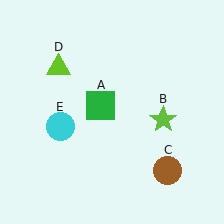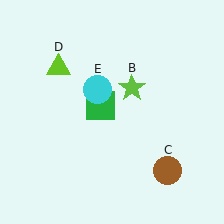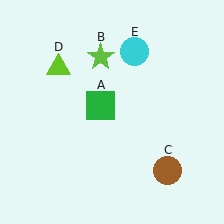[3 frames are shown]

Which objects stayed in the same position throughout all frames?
Green square (object A) and brown circle (object C) and lime triangle (object D) remained stationary.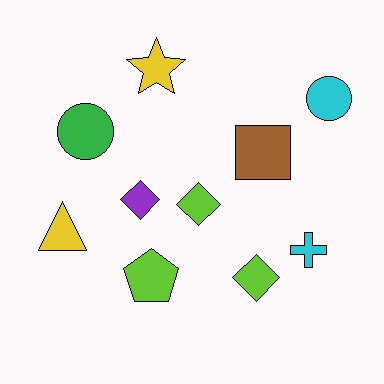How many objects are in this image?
There are 10 objects.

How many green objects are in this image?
There is 1 green object.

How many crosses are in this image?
There is 1 cross.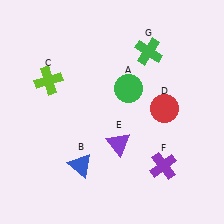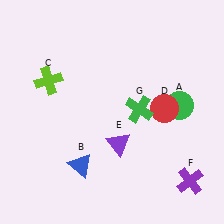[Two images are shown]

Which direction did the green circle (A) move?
The green circle (A) moved right.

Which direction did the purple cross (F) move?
The purple cross (F) moved right.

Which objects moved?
The objects that moved are: the green circle (A), the purple cross (F), the green cross (G).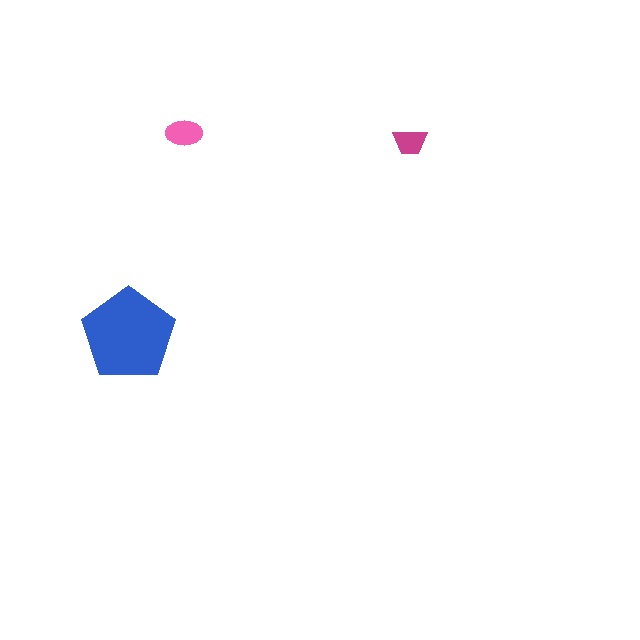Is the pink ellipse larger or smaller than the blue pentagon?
Smaller.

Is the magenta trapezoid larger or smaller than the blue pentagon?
Smaller.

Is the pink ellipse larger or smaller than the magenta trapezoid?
Larger.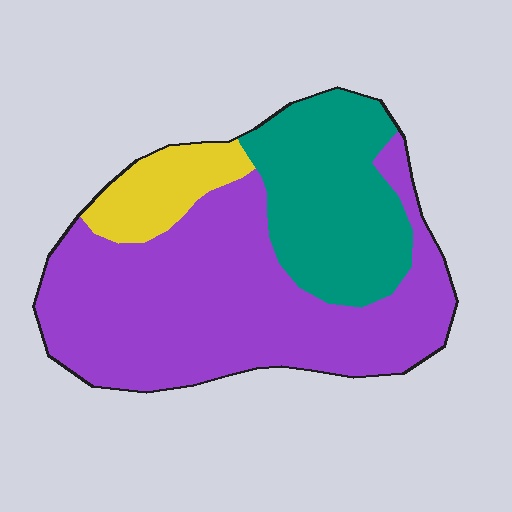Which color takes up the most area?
Purple, at roughly 60%.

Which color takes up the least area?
Yellow, at roughly 10%.